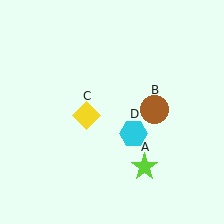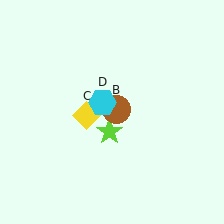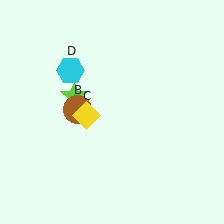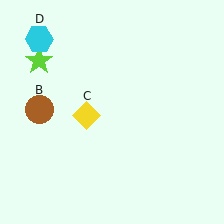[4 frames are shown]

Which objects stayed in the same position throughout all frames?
Yellow diamond (object C) remained stationary.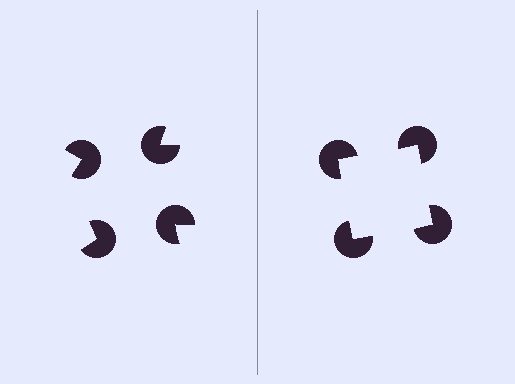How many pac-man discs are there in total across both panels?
8 — 4 on each side.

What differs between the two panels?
The pac-man discs are positioned identically on both sides; only the wedge orientations differ. On the right they align to a square; on the left they are misaligned.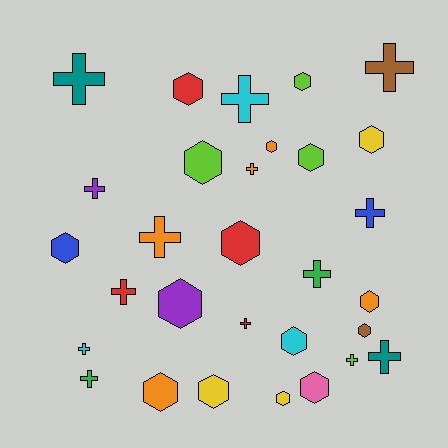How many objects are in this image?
There are 30 objects.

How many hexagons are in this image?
There are 16 hexagons.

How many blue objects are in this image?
There are 2 blue objects.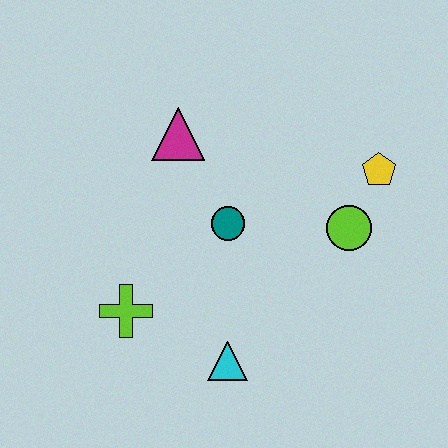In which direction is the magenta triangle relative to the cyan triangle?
The magenta triangle is above the cyan triangle.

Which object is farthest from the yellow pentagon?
The lime cross is farthest from the yellow pentagon.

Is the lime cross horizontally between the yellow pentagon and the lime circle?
No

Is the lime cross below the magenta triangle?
Yes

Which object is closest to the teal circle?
The magenta triangle is closest to the teal circle.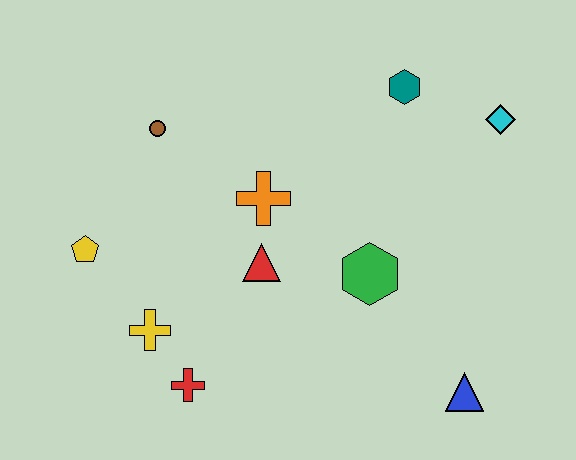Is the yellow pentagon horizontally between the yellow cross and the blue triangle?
No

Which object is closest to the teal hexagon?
The cyan diamond is closest to the teal hexagon.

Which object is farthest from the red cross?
The cyan diamond is farthest from the red cross.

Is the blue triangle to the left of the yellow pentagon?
No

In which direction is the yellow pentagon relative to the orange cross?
The yellow pentagon is to the left of the orange cross.